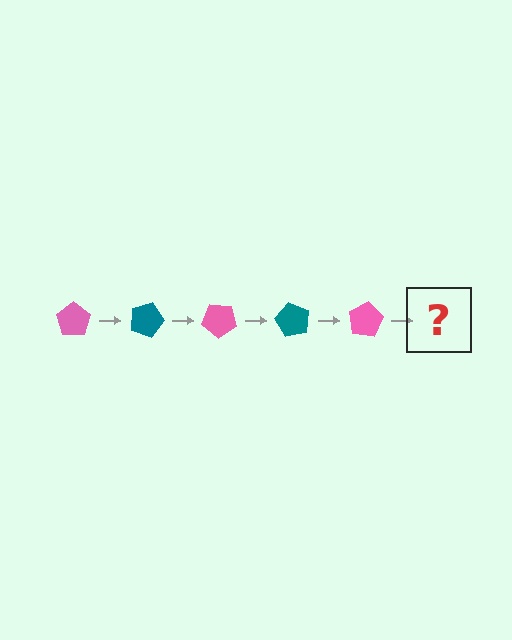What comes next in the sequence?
The next element should be a teal pentagon, rotated 100 degrees from the start.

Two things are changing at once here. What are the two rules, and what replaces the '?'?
The two rules are that it rotates 20 degrees each step and the color cycles through pink and teal. The '?' should be a teal pentagon, rotated 100 degrees from the start.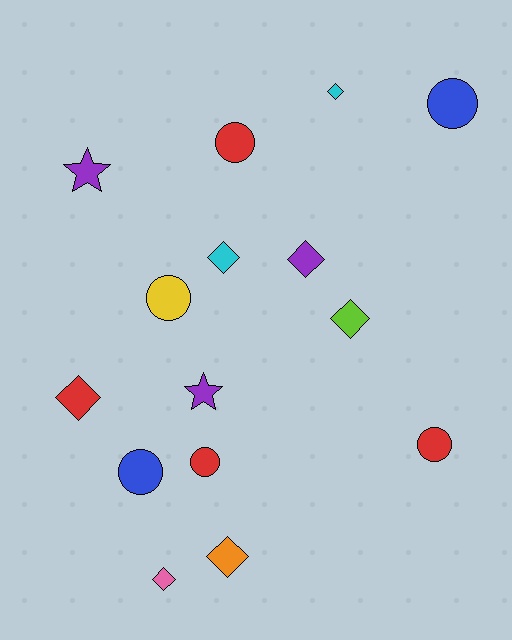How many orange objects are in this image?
There is 1 orange object.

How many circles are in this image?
There are 6 circles.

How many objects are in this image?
There are 15 objects.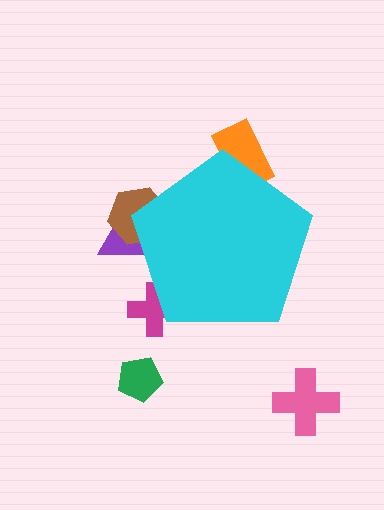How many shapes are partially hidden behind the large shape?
4 shapes are partially hidden.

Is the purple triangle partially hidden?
Yes, the purple triangle is partially hidden behind the cyan pentagon.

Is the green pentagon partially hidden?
No, the green pentagon is fully visible.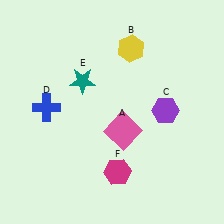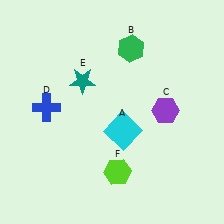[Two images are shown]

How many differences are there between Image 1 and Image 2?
There are 3 differences between the two images.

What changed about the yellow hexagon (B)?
In Image 1, B is yellow. In Image 2, it changed to green.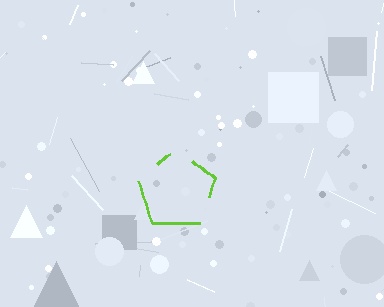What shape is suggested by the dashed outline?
The dashed outline suggests a pentagon.